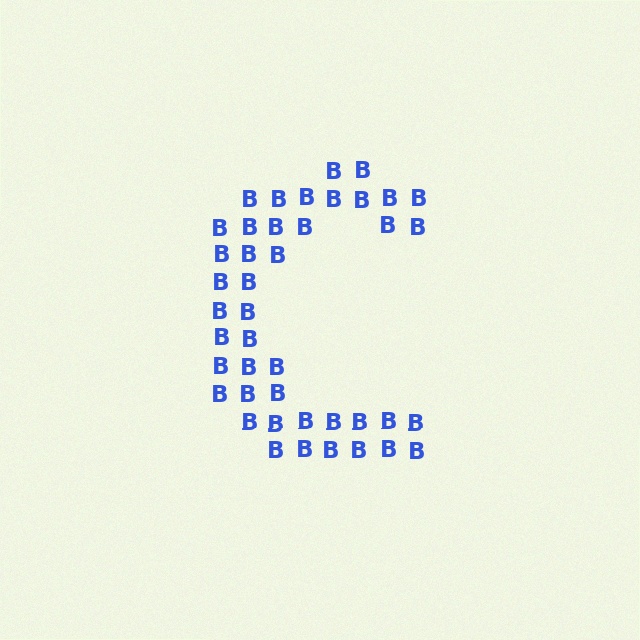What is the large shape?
The large shape is the letter C.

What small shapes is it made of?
It is made of small letter B's.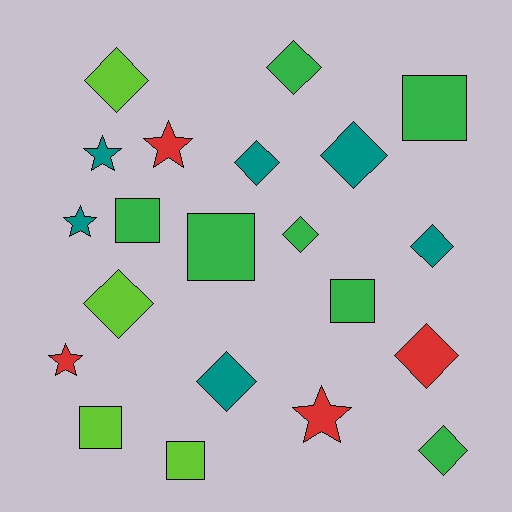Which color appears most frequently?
Green, with 7 objects.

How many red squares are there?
There are no red squares.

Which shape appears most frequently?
Diamond, with 10 objects.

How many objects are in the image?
There are 21 objects.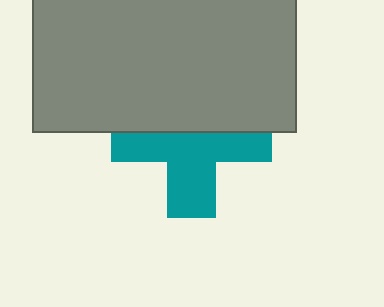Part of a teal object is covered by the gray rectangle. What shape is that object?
It is a cross.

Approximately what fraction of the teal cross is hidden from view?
Roughly 45% of the teal cross is hidden behind the gray rectangle.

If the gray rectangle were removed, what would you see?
You would see the complete teal cross.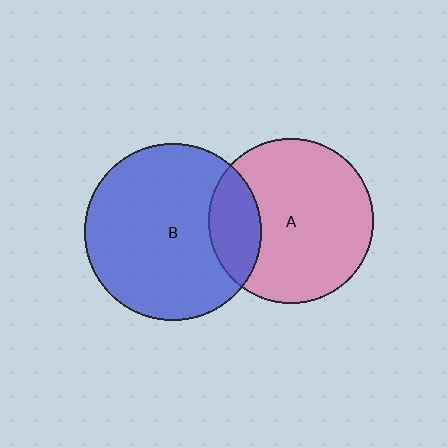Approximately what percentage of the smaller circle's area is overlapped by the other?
Approximately 20%.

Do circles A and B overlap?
Yes.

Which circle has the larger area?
Circle B (blue).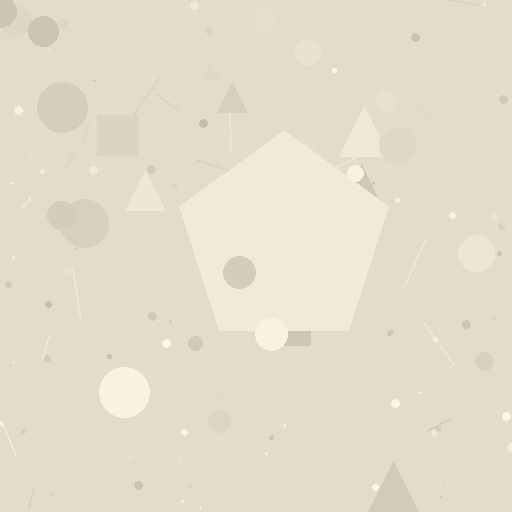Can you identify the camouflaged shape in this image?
The camouflaged shape is a pentagon.